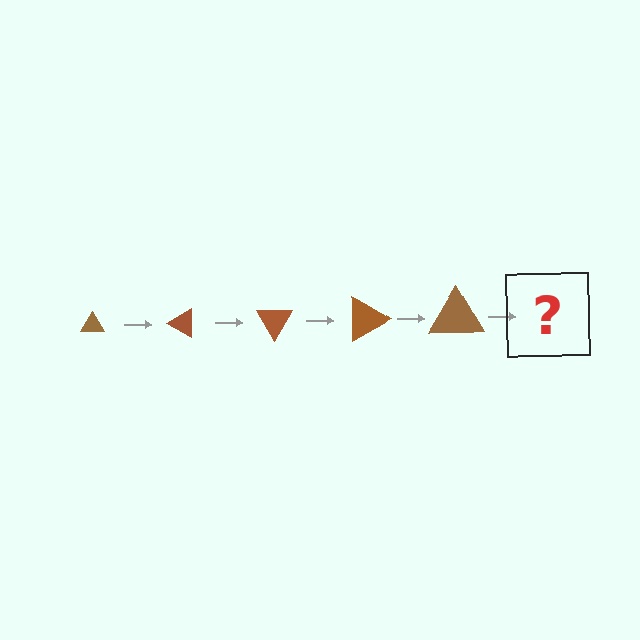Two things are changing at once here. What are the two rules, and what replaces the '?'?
The two rules are that the triangle grows larger each step and it rotates 30 degrees each step. The '?' should be a triangle, larger than the previous one and rotated 150 degrees from the start.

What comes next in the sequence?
The next element should be a triangle, larger than the previous one and rotated 150 degrees from the start.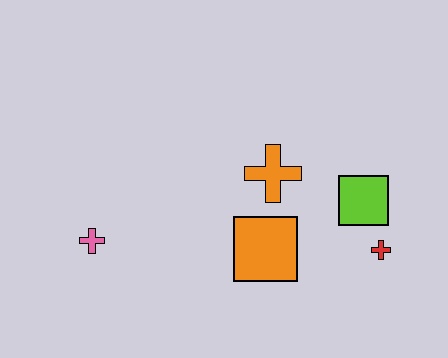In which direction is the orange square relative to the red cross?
The orange square is to the left of the red cross.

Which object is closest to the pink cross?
The orange square is closest to the pink cross.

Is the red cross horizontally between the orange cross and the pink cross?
No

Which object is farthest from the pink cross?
The red cross is farthest from the pink cross.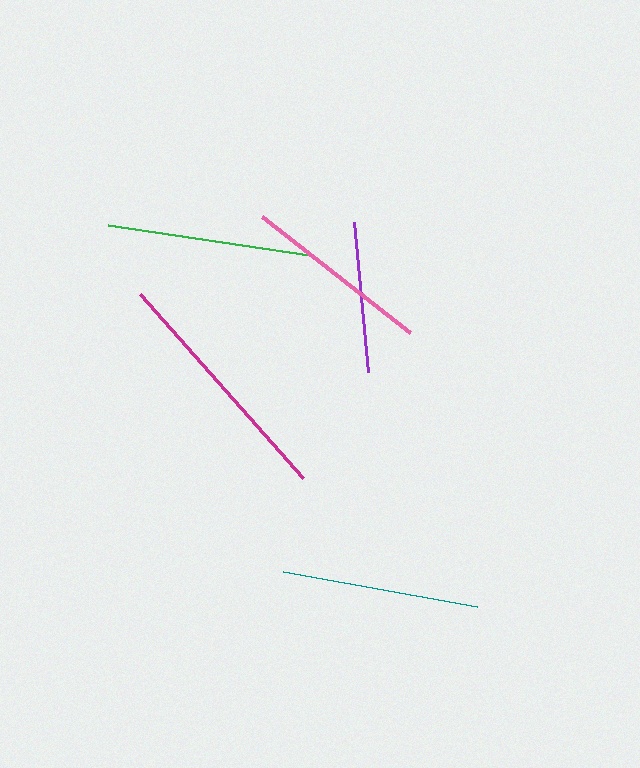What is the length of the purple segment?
The purple segment is approximately 151 pixels long.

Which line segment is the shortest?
The purple line is the shortest at approximately 151 pixels.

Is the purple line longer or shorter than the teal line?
The teal line is longer than the purple line.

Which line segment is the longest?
The magenta line is the longest at approximately 246 pixels.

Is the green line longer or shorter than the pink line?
The green line is longer than the pink line.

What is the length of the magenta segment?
The magenta segment is approximately 246 pixels long.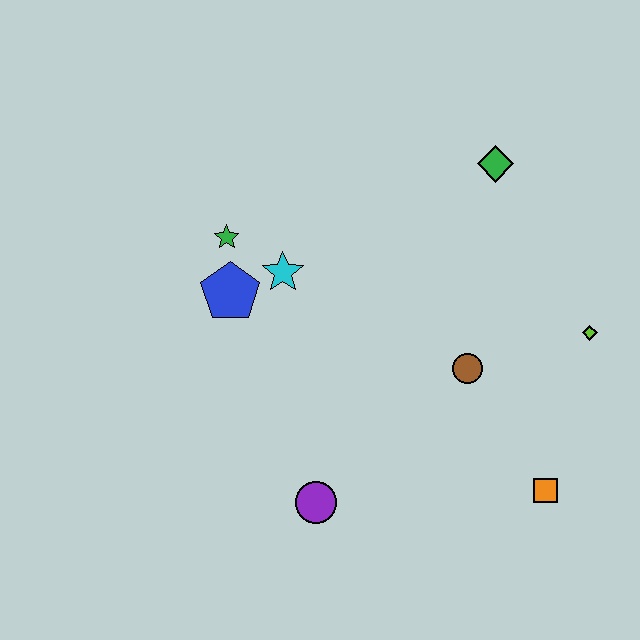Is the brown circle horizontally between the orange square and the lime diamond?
No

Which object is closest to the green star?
The blue pentagon is closest to the green star.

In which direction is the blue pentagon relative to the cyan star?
The blue pentagon is to the left of the cyan star.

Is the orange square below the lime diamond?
Yes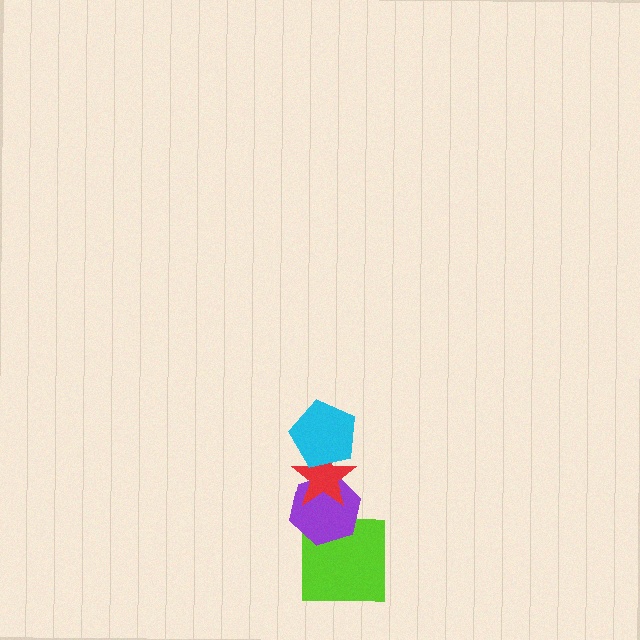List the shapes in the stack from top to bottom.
From top to bottom: the cyan pentagon, the red star, the purple hexagon, the lime square.